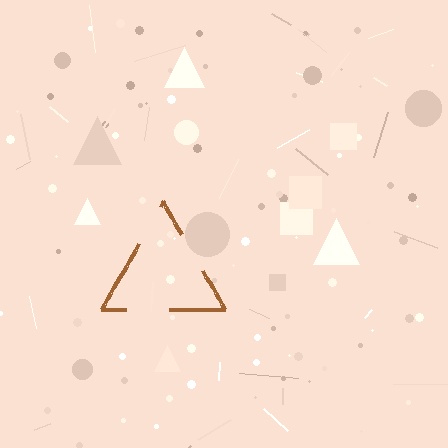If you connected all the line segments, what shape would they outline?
They would outline a triangle.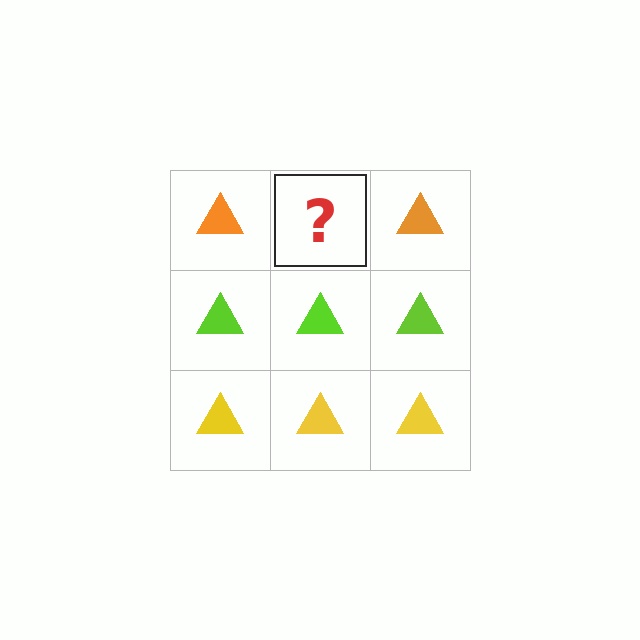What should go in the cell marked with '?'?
The missing cell should contain an orange triangle.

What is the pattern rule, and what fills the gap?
The rule is that each row has a consistent color. The gap should be filled with an orange triangle.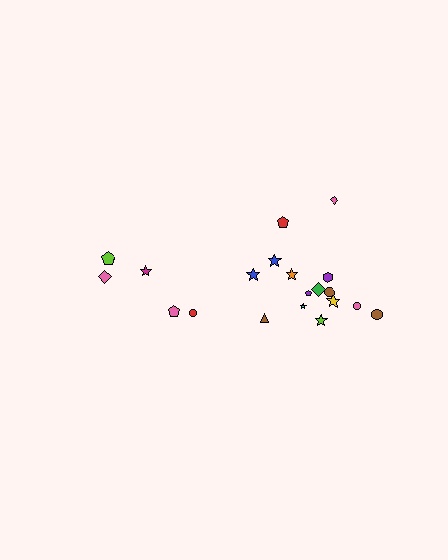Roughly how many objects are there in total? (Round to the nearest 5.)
Roughly 20 objects in total.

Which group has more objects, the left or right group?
The right group.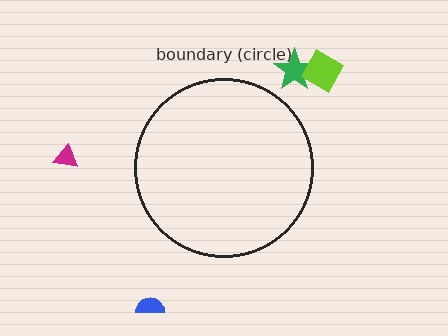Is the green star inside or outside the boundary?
Outside.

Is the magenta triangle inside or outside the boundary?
Outside.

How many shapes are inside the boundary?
0 inside, 4 outside.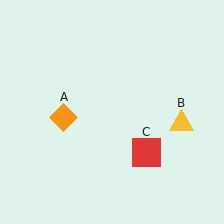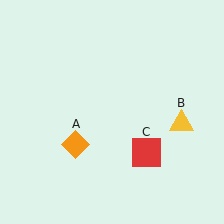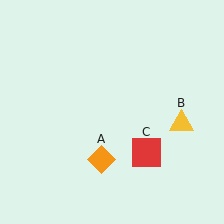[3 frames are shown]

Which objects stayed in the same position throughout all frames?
Yellow triangle (object B) and red square (object C) remained stationary.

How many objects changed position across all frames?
1 object changed position: orange diamond (object A).